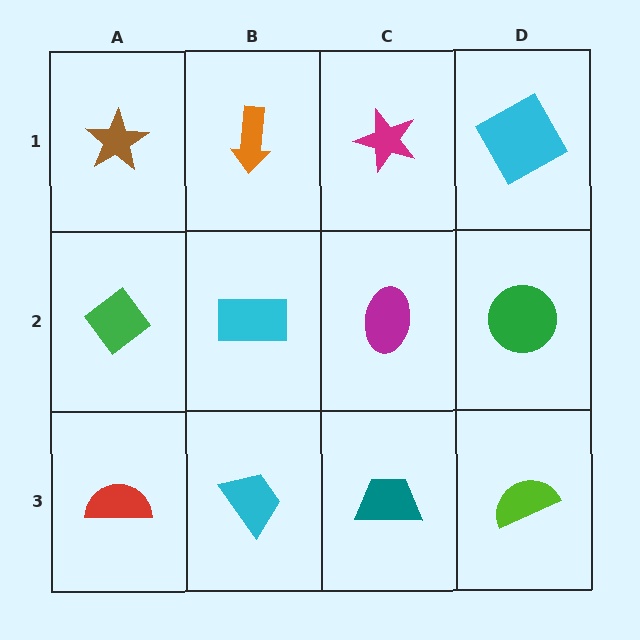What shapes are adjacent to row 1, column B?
A cyan rectangle (row 2, column B), a brown star (row 1, column A), a magenta star (row 1, column C).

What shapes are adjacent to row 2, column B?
An orange arrow (row 1, column B), a cyan trapezoid (row 3, column B), a green diamond (row 2, column A), a magenta ellipse (row 2, column C).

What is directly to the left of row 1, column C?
An orange arrow.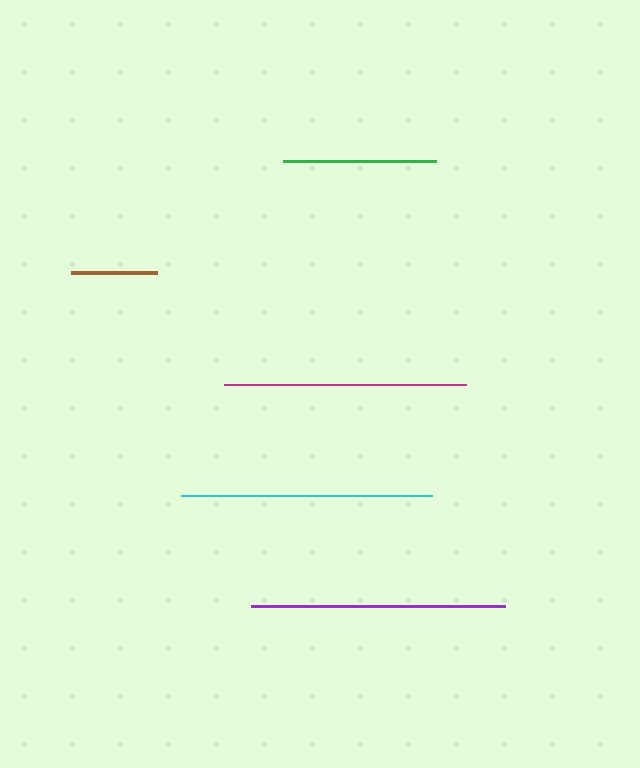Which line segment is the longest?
The purple line is the longest at approximately 254 pixels.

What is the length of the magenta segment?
The magenta segment is approximately 242 pixels long.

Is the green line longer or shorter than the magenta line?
The magenta line is longer than the green line.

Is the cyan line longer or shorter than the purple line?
The purple line is longer than the cyan line.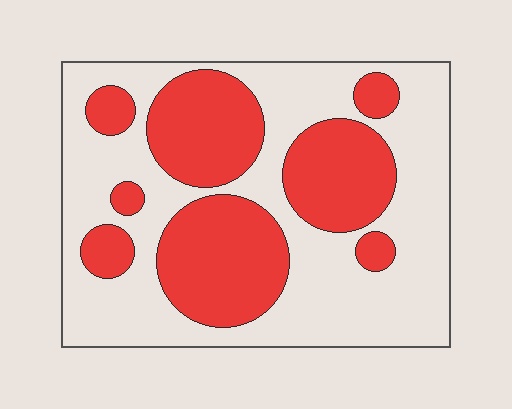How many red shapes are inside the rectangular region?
8.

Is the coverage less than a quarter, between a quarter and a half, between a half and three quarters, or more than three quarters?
Between a quarter and a half.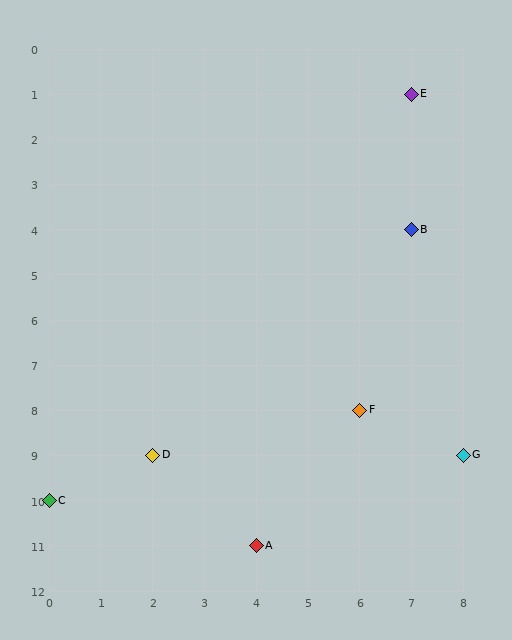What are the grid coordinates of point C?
Point C is at grid coordinates (0, 10).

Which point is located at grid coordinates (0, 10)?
Point C is at (0, 10).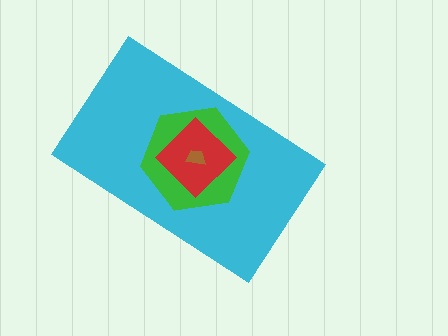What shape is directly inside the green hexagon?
The red diamond.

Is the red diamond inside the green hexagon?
Yes.